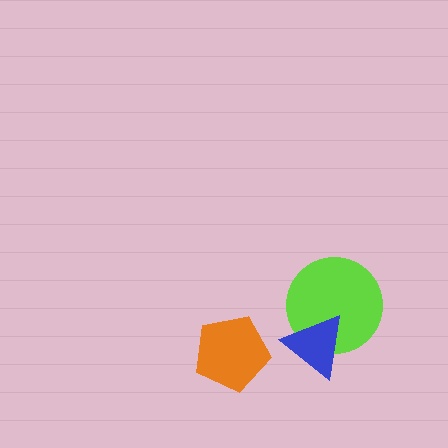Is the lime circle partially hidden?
Yes, it is partially covered by another shape.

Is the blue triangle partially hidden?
No, no other shape covers it.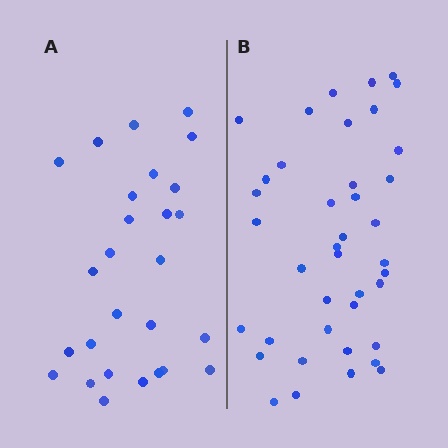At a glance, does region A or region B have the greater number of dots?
Region B (the right region) has more dots.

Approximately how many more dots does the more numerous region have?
Region B has approximately 15 more dots than region A.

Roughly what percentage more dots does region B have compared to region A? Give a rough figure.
About 50% more.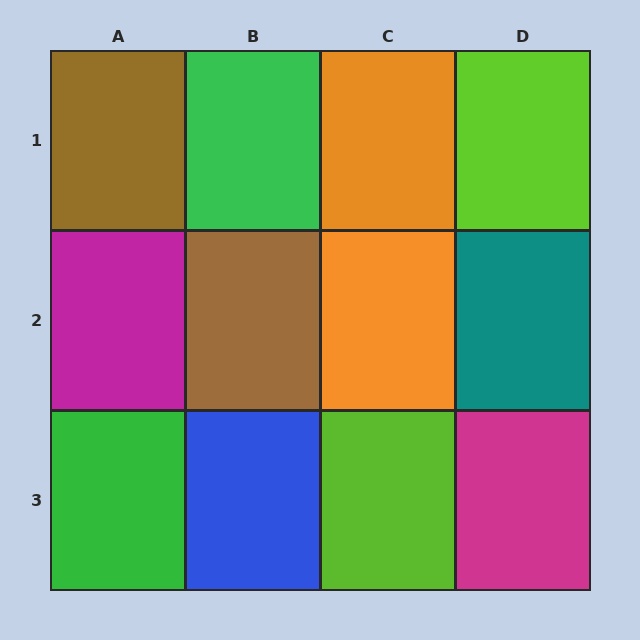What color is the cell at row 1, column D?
Lime.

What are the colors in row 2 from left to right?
Magenta, brown, orange, teal.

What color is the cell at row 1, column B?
Green.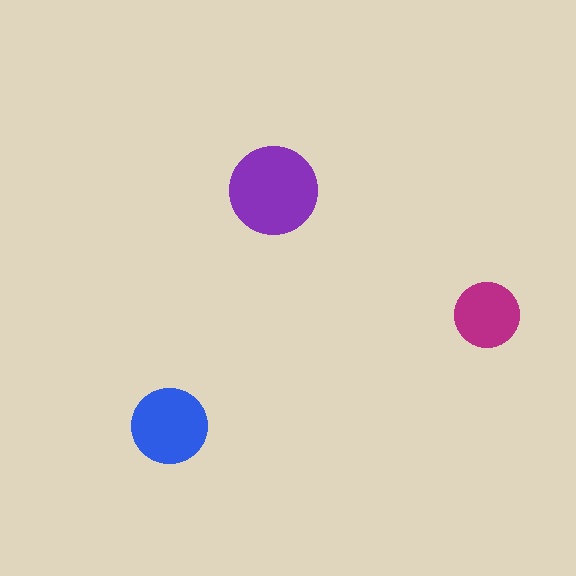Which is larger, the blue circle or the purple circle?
The purple one.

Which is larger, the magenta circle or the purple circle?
The purple one.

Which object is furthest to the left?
The blue circle is leftmost.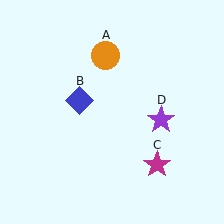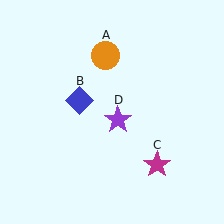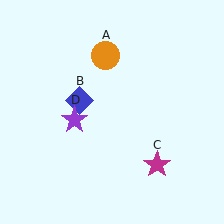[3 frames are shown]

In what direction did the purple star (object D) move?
The purple star (object D) moved left.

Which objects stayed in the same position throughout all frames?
Orange circle (object A) and blue diamond (object B) and magenta star (object C) remained stationary.